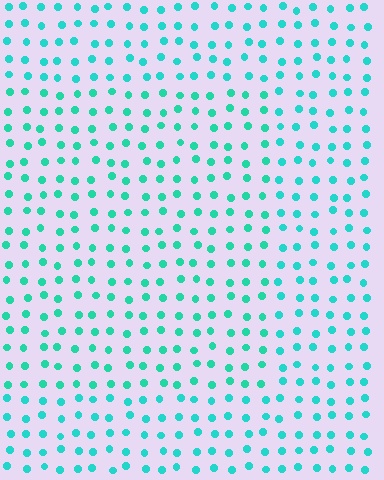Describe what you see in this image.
The image is filled with small cyan elements in a uniform arrangement. A rectangle-shaped region is visible where the elements are tinted to a slightly different hue, forming a subtle color boundary.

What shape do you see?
I see a rectangle.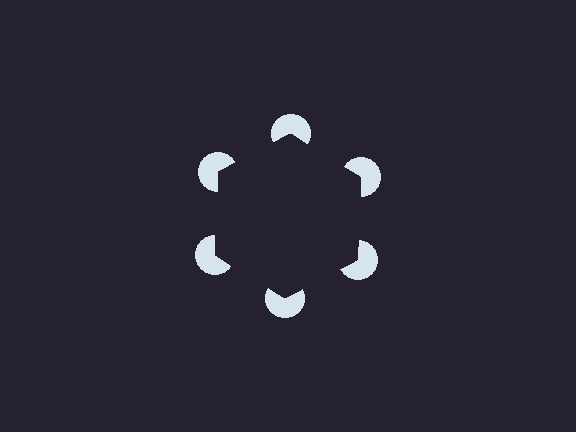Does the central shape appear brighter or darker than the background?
It typically appears slightly darker than the background, even though no actual brightness change is drawn.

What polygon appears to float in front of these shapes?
An illusory hexagon — its edges are inferred from the aligned wedge cuts in the pac-man discs, not physically drawn.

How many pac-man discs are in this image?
There are 6 — one at each vertex of the illusory hexagon.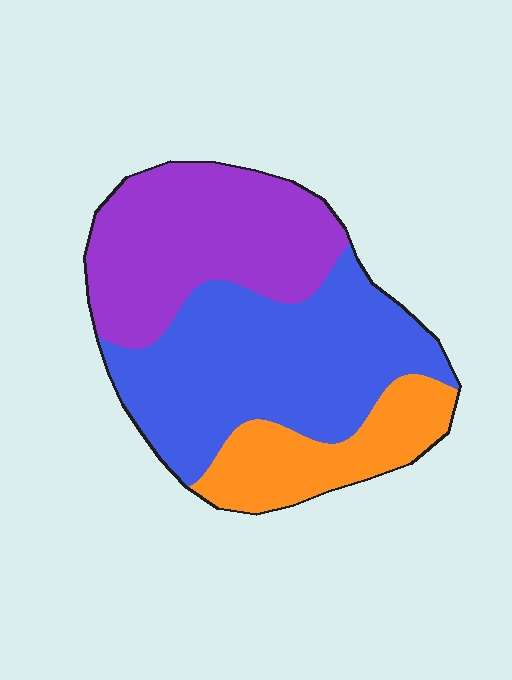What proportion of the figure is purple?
Purple takes up about one third (1/3) of the figure.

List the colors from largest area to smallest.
From largest to smallest: blue, purple, orange.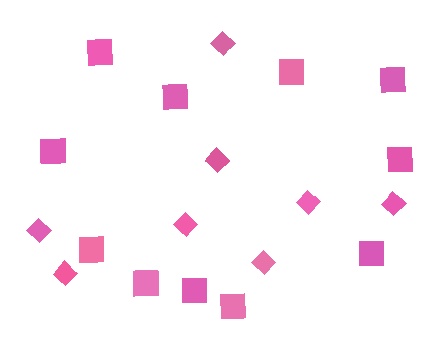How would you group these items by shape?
There are 2 groups: one group of squares (11) and one group of diamonds (8).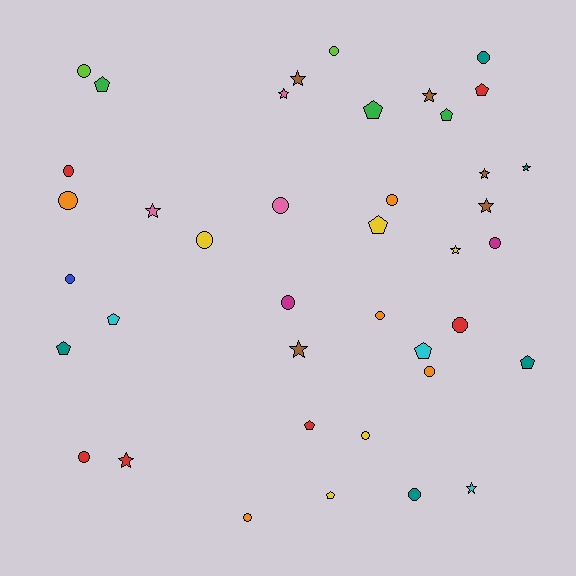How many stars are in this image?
There are 11 stars.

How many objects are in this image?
There are 40 objects.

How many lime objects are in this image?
There are 2 lime objects.